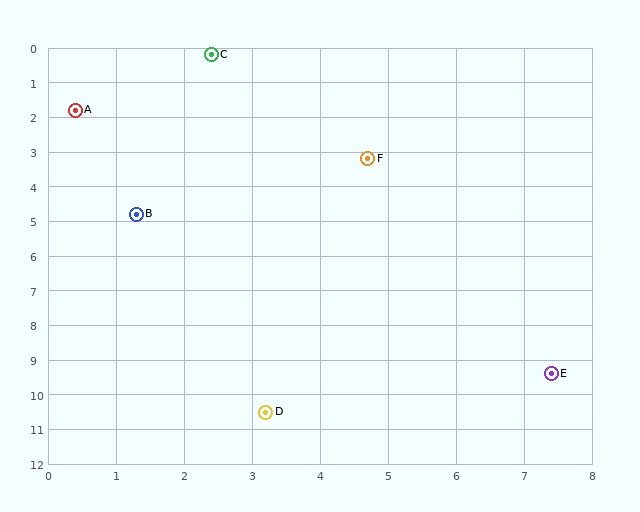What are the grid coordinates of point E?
Point E is at approximately (7.4, 9.4).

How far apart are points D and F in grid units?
Points D and F are about 7.5 grid units apart.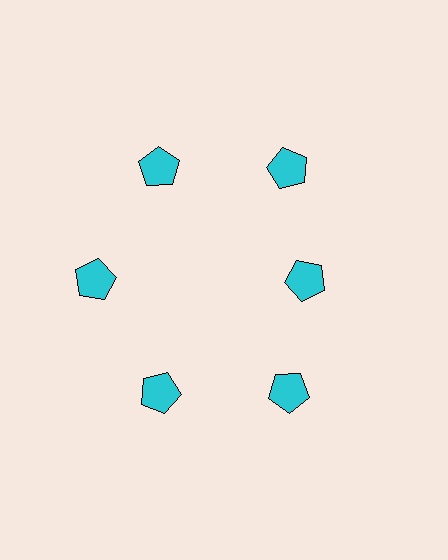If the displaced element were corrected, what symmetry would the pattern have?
It would have 6-fold rotational symmetry — the pattern would map onto itself every 60 degrees.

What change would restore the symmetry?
The symmetry would be restored by moving it outward, back onto the ring so that all 6 pentagons sit at equal angles and equal distance from the center.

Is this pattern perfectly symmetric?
No. The 6 cyan pentagons are arranged in a ring, but one element near the 3 o'clock position is pulled inward toward the center, breaking the 6-fold rotational symmetry.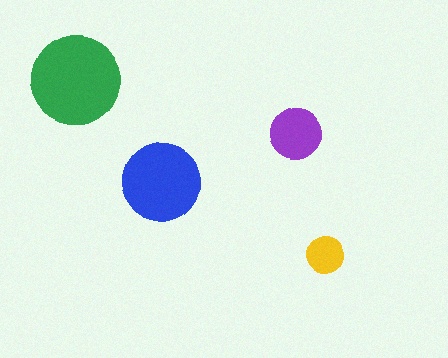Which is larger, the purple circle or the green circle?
The green one.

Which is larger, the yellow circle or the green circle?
The green one.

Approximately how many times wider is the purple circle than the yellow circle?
About 1.5 times wider.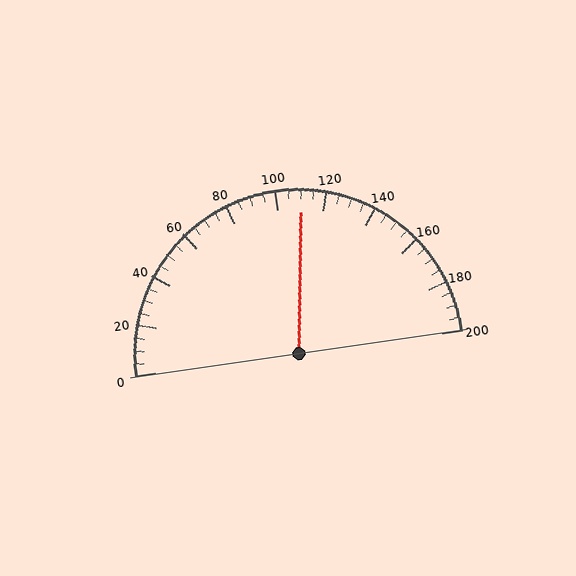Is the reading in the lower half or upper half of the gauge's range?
The reading is in the upper half of the range (0 to 200).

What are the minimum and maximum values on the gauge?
The gauge ranges from 0 to 200.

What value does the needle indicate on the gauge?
The needle indicates approximately 110.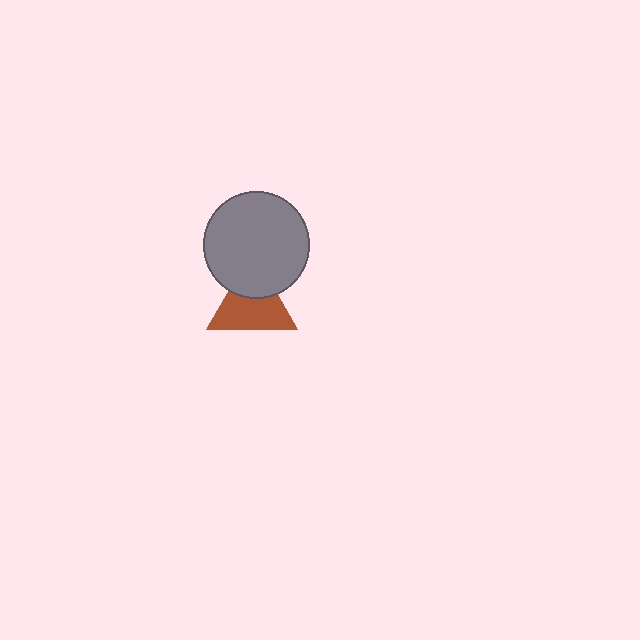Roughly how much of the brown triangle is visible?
Most of it is visible (roughly 65%).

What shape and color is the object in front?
The object in front is a gray circle.